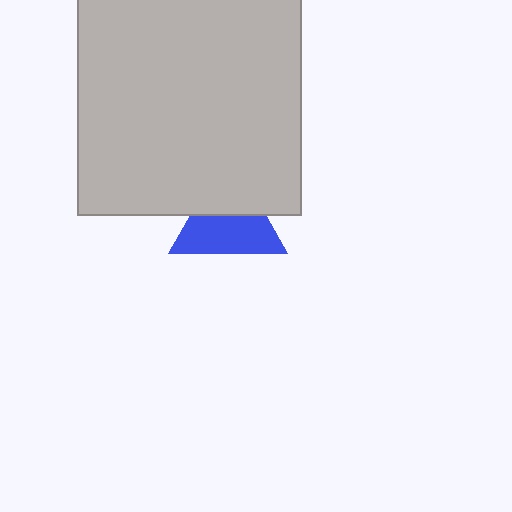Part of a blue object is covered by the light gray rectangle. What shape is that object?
It is a triangle.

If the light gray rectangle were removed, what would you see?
You would see the complete blue triangle.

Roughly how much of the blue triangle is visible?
About half of it is visible (roughly 59%).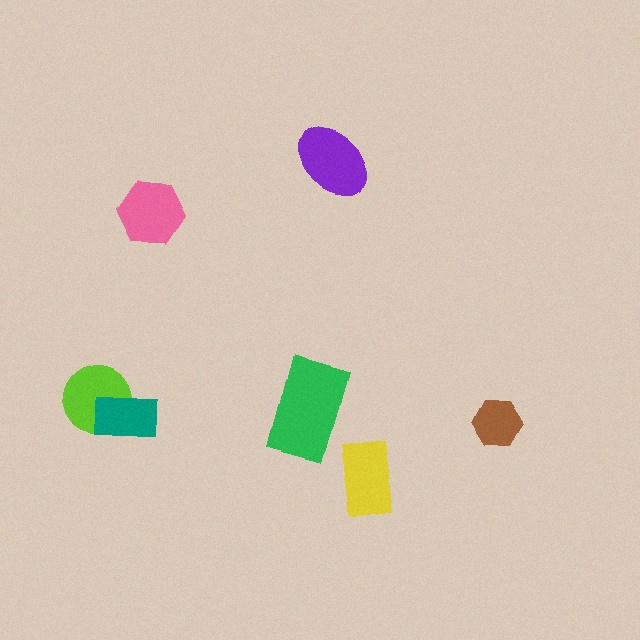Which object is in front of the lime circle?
The teal rectangle is in front of the lime circle.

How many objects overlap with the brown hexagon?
0 objects overlap with the brown hexagon.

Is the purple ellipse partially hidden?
No, no other shape covers it.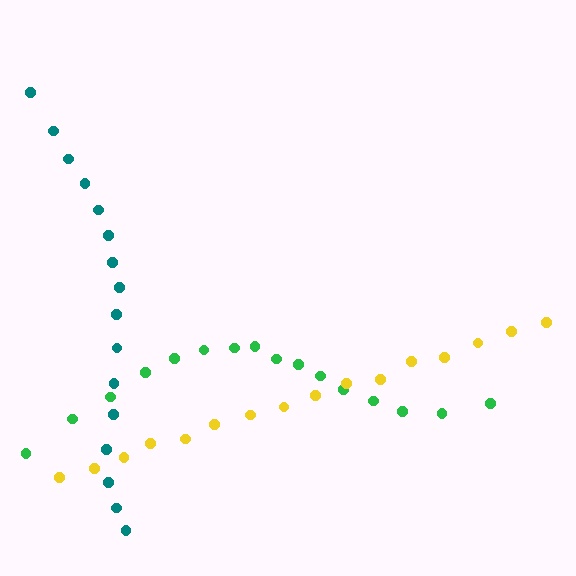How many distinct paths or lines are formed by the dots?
There are 3 distinct paths.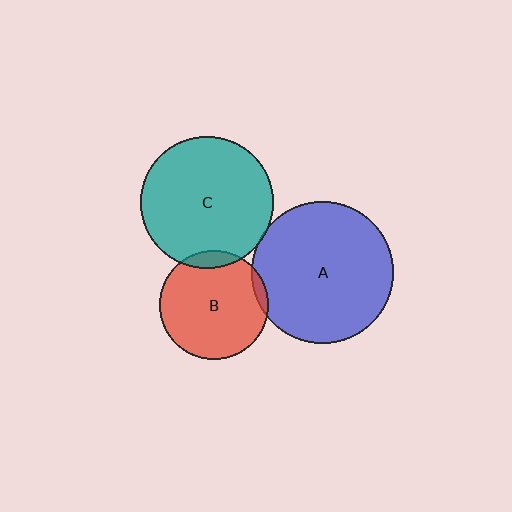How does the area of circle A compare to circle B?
Approximately 1.7 times.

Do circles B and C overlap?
Yes.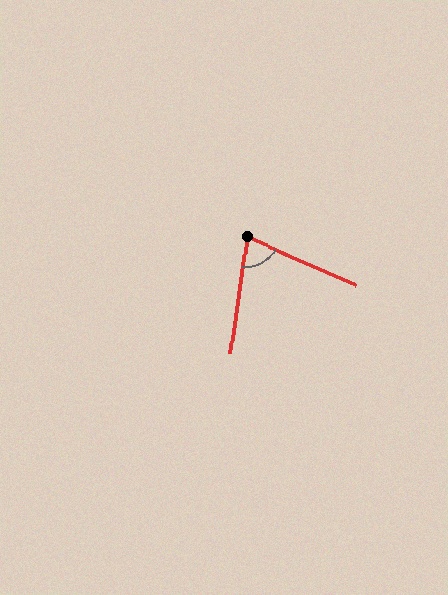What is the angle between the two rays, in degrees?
Approximately 74 degrees.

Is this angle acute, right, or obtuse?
It is acute.